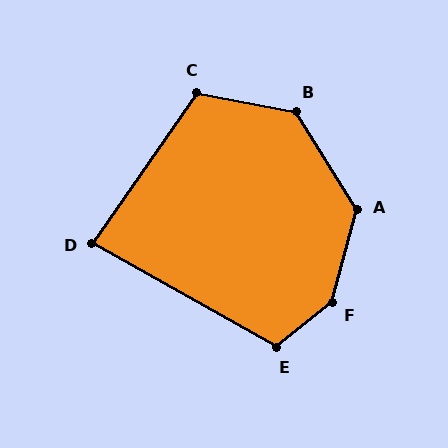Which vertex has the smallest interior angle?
D, at approximately 84 degrees.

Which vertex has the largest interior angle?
F, at approximately 144 degrees.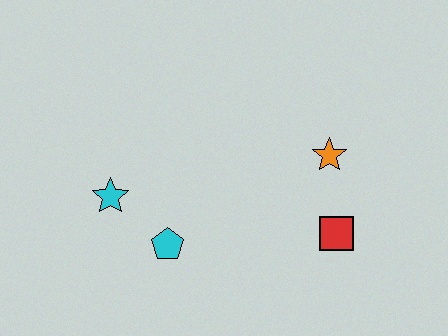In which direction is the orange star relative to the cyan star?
The orange star is to the right of the cyan star.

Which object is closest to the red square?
The orange star is closest to the red square.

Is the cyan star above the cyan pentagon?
Yes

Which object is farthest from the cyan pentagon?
The orange star is farthest from the cyan pentagon.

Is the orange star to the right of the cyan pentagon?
Yes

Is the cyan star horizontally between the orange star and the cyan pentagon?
No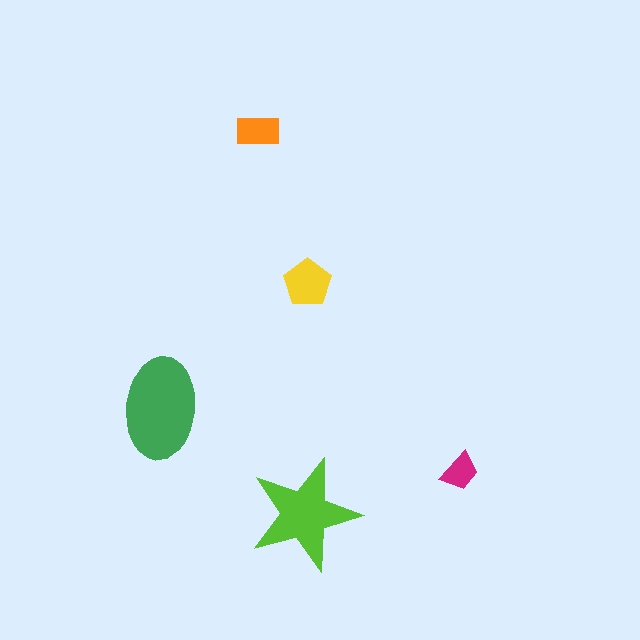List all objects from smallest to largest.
The magenta trapezoid, the orange rectangle, the yellow pentagon, the lime star, the green ellipse.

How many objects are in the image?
There are 5 objects in the image.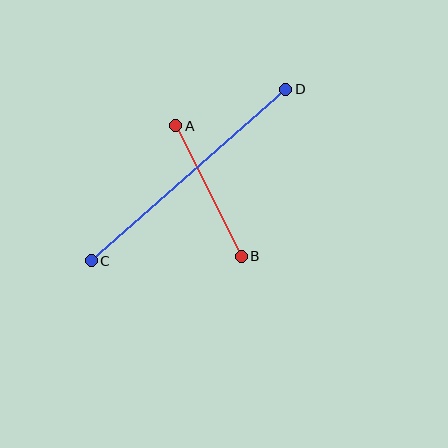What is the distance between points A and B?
The distance is approximately 146 pixels.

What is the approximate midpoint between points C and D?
The midpoint is at approximately (188, 175) pixels.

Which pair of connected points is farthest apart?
Points C and D are farthest apart.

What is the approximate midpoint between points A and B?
The midpoint is at approximately (209, 191) pixels.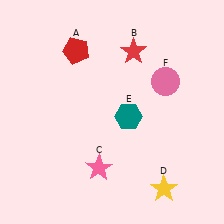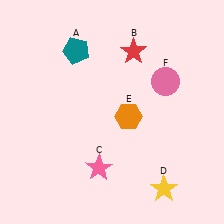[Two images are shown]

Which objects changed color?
A changed from red to teal. E changed from teal to orange.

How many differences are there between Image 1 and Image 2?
There are 2 differences between the two images.